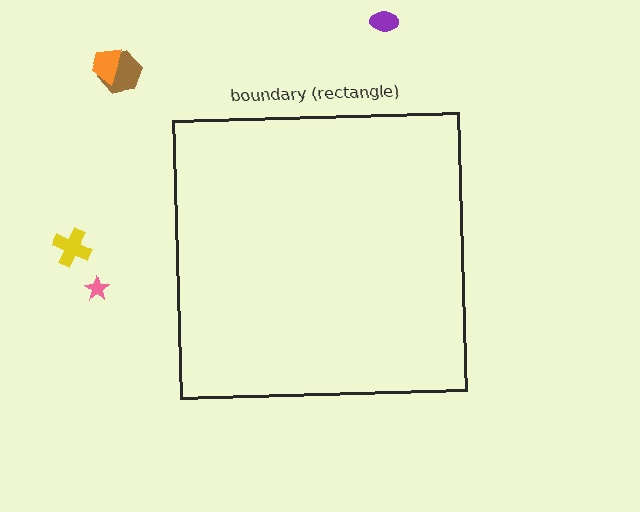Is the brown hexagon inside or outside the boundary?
Outside.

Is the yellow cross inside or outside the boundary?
Outside.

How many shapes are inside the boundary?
0 inside, 5 outside.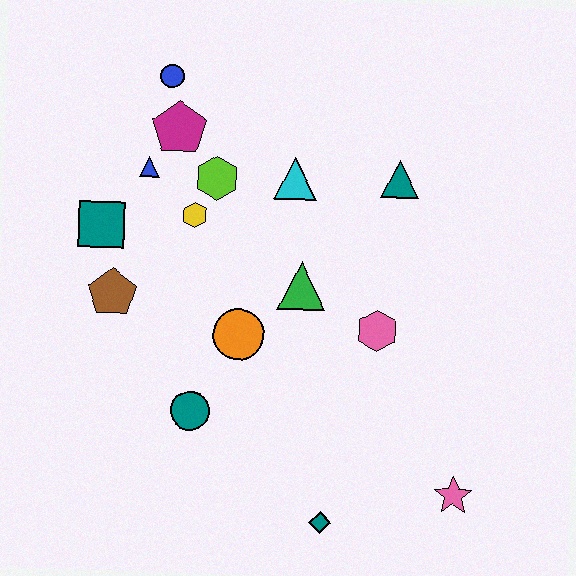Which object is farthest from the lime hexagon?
The pink star is farthest from the lime hexagon.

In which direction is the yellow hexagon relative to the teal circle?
The yellow hexagon is above the teal circle.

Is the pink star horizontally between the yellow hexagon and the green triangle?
No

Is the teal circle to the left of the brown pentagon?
No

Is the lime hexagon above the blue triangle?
No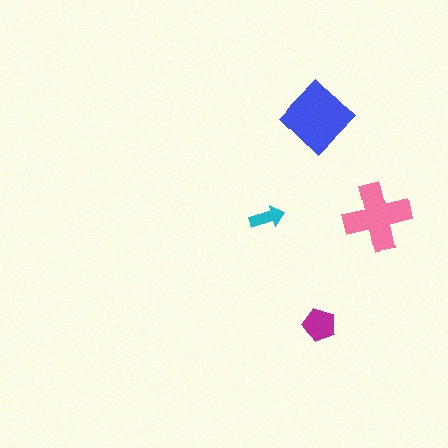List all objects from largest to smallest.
The blue diamond, the pink cross, the magenta pentagon, the cyan arrow.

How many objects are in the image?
There are 4 objects in the image.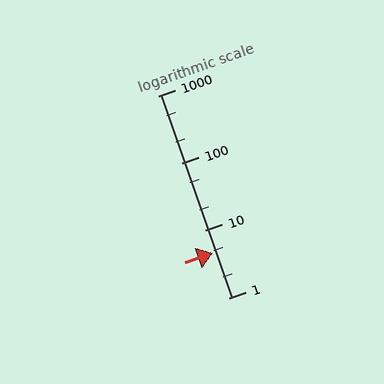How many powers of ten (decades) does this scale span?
The scale spans 3 decades, from 1 to 1000.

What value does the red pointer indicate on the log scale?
The pointer indicates approximately 4.6.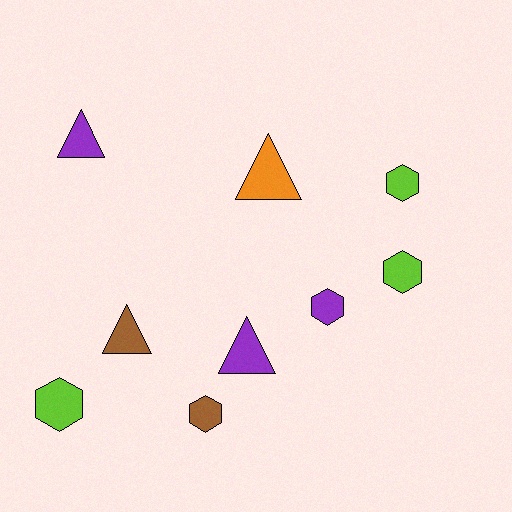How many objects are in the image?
There are 9 objects.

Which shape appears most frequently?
Hexagon, with 5 objects.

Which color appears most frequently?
Purple, with 3 objects.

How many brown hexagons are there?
There is 1 brown hexagon.